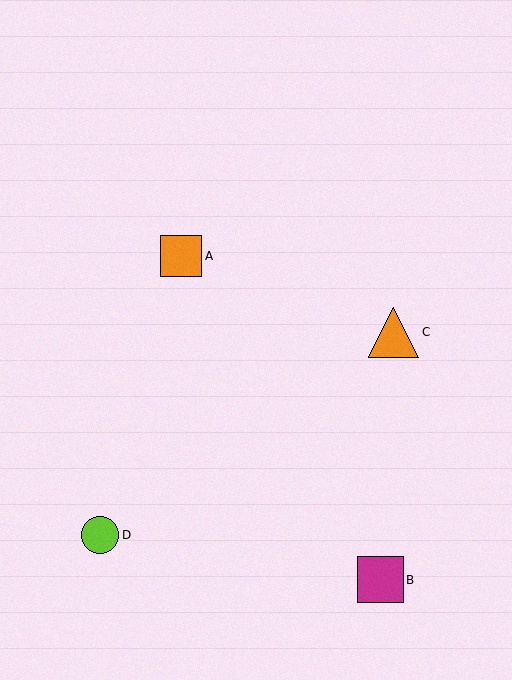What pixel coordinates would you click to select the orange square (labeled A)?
Click at (181, 256) to select the orange square A.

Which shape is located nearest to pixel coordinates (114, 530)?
The lime circle (labeled D) at (100, 535) is nearest to that location.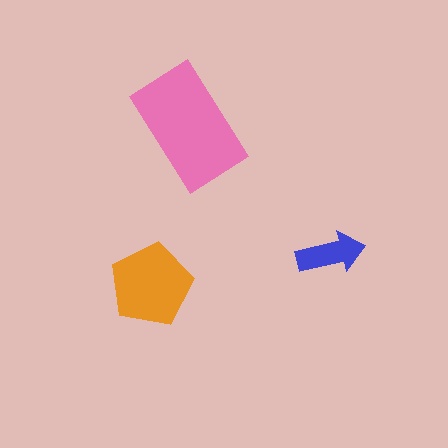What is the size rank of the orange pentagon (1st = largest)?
2nd.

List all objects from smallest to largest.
The blue arrow, the orange pentagon, the pink rectangle.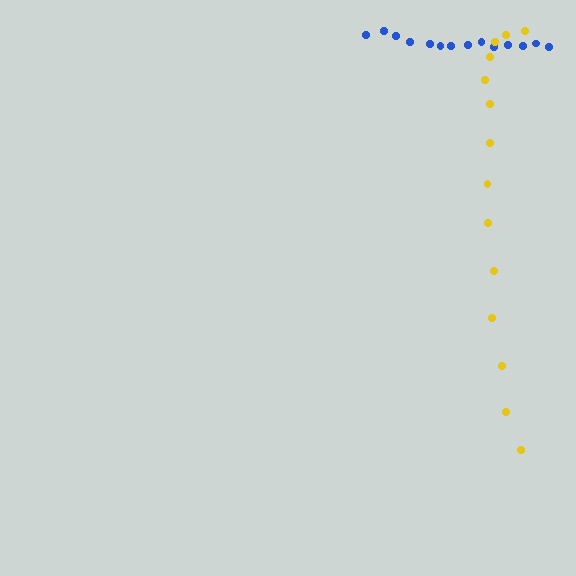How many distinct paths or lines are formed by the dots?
There are 2 distinct paths.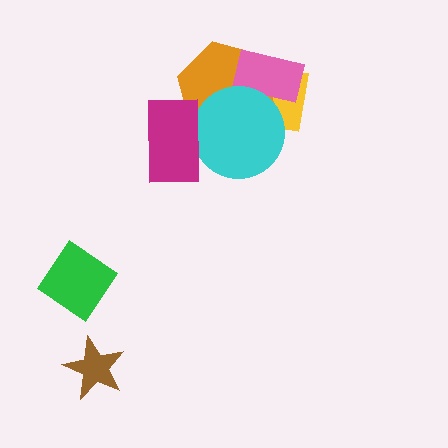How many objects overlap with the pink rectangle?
3 objects overlap with the pink rectangle.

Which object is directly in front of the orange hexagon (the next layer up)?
The pink rectangle is directly in front of the orange hexagon.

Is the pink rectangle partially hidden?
Yes, it is partially covered by another shape.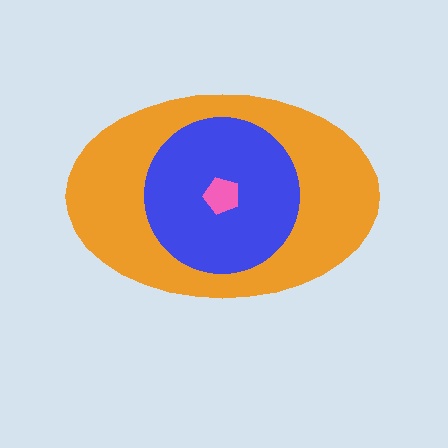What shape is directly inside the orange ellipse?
The blue circle.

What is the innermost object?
The pink pentagon.